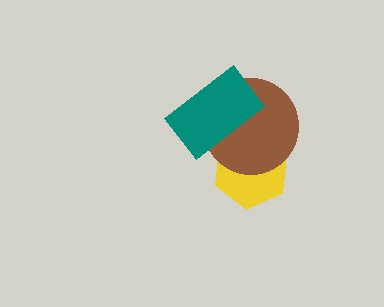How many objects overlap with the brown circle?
2 objects overlap with the brown circle.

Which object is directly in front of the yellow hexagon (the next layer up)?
The brown circle is directly in front of the yellow hexagon.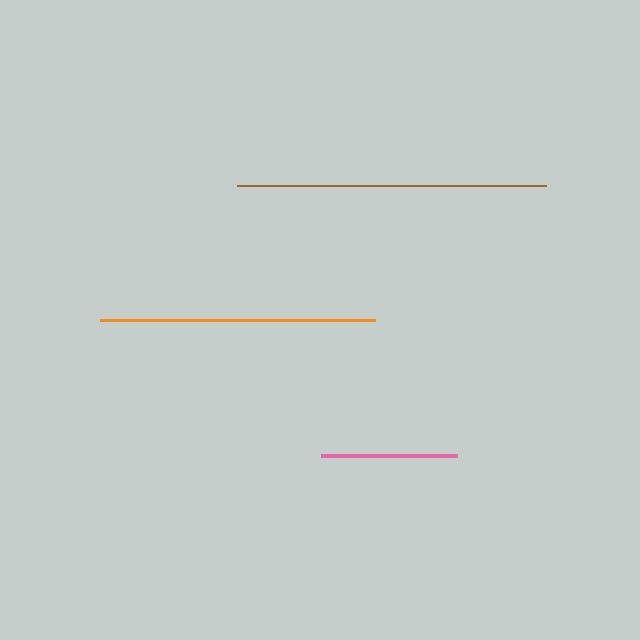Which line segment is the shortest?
The pink line is the shortest at approximately 136 pixels.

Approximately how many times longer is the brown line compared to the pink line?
The brown line is approximately 2.3 times the length of the pink line.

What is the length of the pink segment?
The pink segment is approximately 136 pixels long.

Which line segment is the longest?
The brown line is the longest at approximately 309 pixels.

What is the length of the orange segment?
The orange segment is approximately 275 pixels long.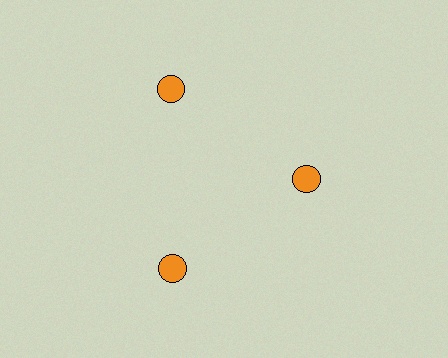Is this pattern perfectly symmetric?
No. The 3 orange circles are arranged in a ring, but one element near the 3 o'clock position is pulled inward toward the center, breaking the 3-fold rotational symmetry.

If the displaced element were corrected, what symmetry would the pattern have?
It would have 3-fold rotational symmetry — the pattern would map onto itself every 120 degrees.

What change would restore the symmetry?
The symmetry would be restored by moving it outward, back onto the ring so that all 3 circles sit at equal angles and equal distance from the center.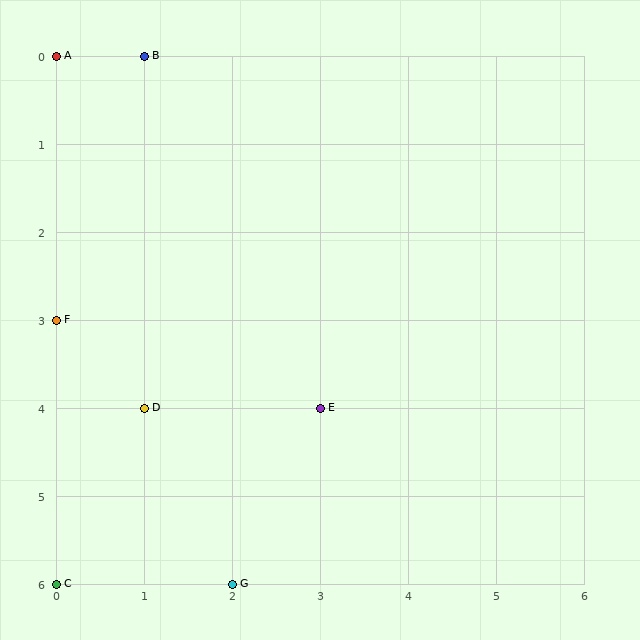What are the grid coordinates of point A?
Point A is at grid coordinates (0, 0).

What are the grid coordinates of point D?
Point D is at grid coordinates (1, 4).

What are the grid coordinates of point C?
Point C is at grid coordinates (0, 6).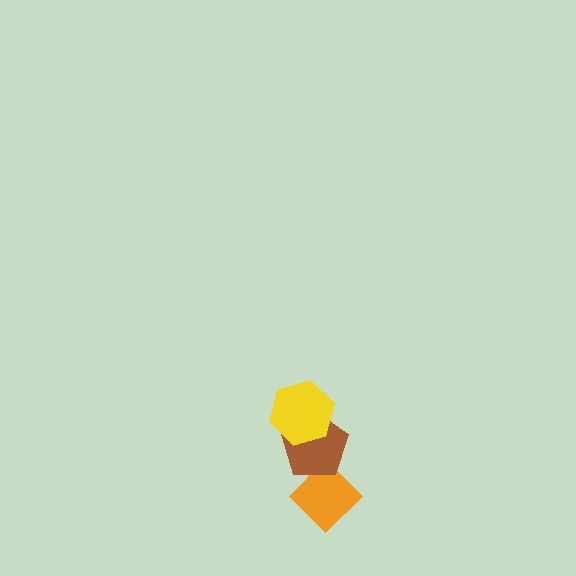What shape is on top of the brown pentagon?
The yellow hexagon is on top of the brown pentagon.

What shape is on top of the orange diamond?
The brown pentagon is on top of the orange diamond.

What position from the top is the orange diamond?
The orange diamond is 3rd from the top.